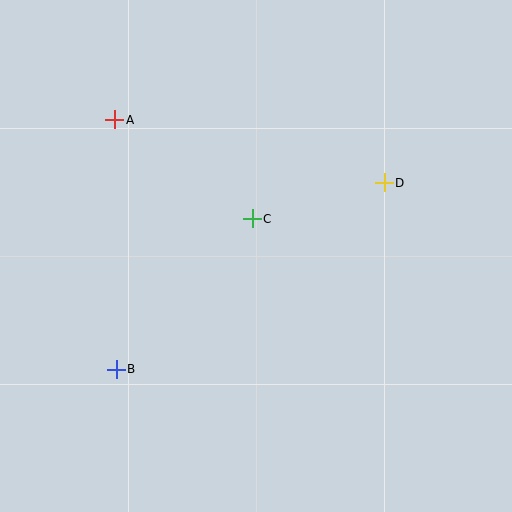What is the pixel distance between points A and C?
The distance between A and C is 169 pixels.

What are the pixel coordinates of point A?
Point A is at (115, 120).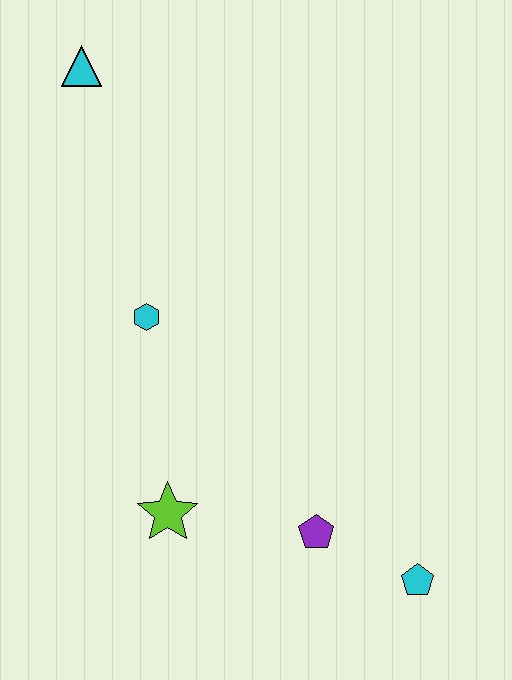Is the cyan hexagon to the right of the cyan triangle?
Yes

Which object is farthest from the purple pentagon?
The cyan triangle is farthest from the purple pentagon.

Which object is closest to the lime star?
The purple pentagon is closest to the lime star.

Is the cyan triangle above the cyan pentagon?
Yes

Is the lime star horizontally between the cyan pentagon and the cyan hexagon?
Yes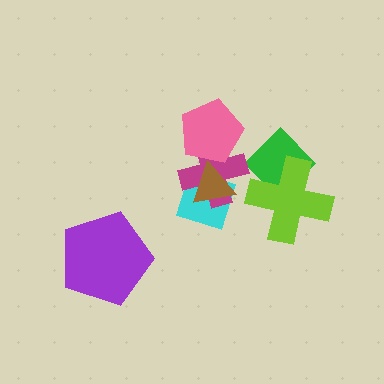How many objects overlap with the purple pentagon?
0 objects overlap with the purple pentagon.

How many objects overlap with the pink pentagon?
1 object overlaps with the pink pentagon.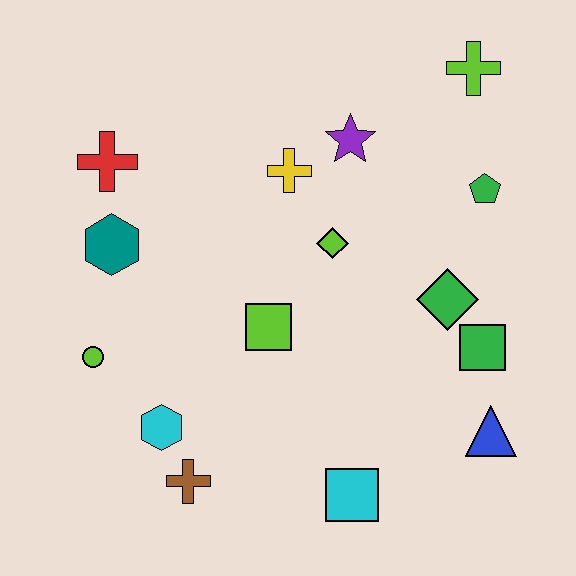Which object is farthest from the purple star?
The brown cross is farthest from the purple star.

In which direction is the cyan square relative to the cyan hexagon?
The cyan square is to the right of the cyan hexagon.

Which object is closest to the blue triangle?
The green square is closest to the blue triangle.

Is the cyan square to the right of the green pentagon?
No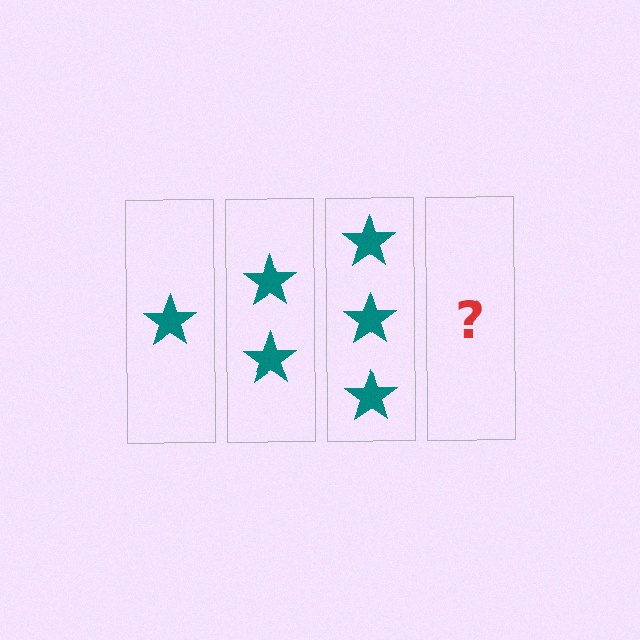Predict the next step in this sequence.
The next step is 4 stars.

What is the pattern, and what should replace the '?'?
The pattern is that each step adds one more star. The '?' should be 4 stars.